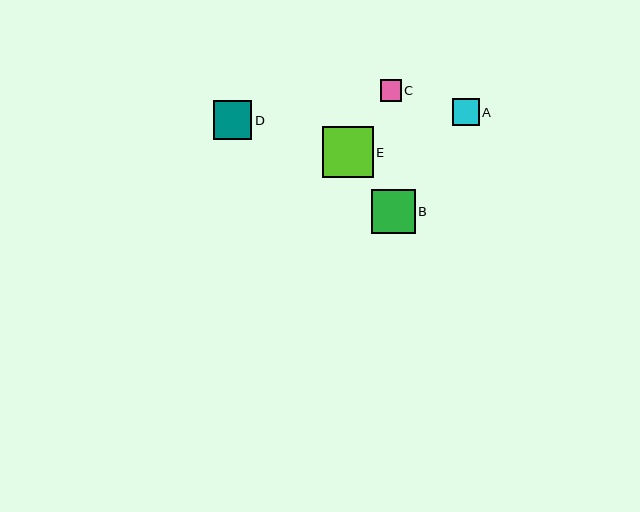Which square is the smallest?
Square C is the smallest with a size of approximately 21 pixels.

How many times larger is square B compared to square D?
Square B is approximately 1.1 times the size of square D.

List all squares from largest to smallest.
From largest to smallest: E, B, D, A, C.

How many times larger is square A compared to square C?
Square A is approximately 1.3 times the size of square C.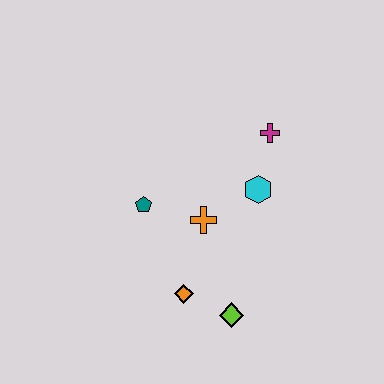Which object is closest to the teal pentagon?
The orange cross is closest to the teal pentagon.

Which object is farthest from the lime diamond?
The magenta cross is farthest from the lime diamond.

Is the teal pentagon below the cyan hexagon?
Yes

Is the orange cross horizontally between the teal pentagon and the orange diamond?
No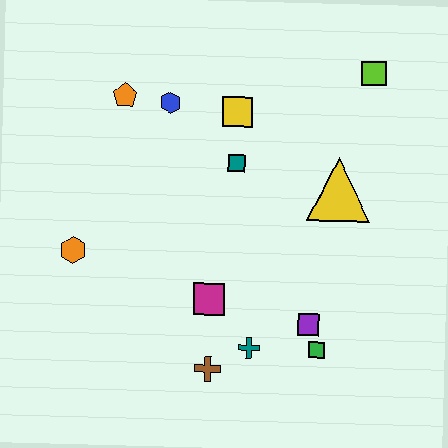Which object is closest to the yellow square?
The teal square is closest to the yellow square.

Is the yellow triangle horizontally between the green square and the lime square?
Yes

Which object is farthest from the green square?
The orange pentagon is farthest from the green square.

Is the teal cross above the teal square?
No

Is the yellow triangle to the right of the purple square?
Yes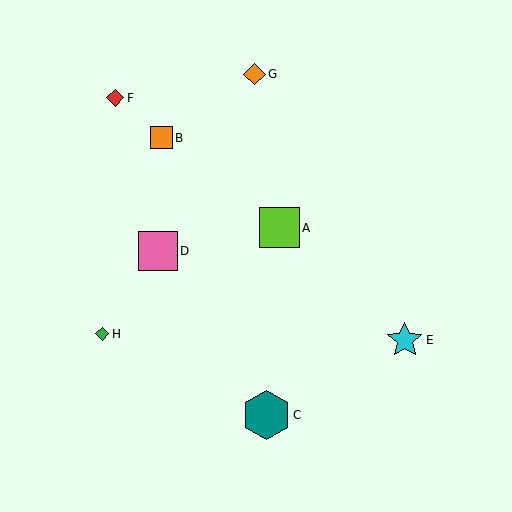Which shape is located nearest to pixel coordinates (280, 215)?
The lime square (labeled A) at (279, 228) is nearest to that location.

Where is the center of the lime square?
The center of the lime square is at (279, 228).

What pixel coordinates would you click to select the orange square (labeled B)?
Click at (161, 138) to select the orange square B.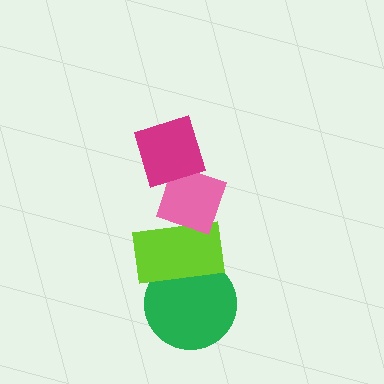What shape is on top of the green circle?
The lime rectangle is on top of the green circle.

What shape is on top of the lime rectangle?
The pink diamond is on top of the lime rectangle.